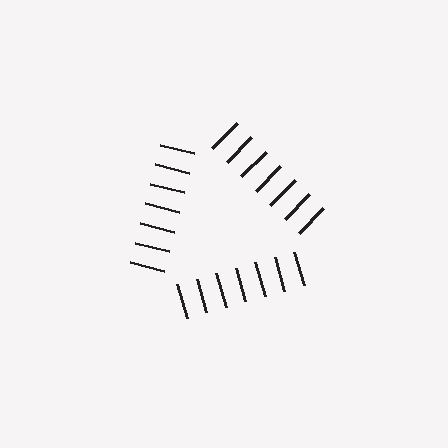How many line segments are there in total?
21 — 7 along each of the 3 edges.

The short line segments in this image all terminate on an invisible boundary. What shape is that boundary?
An illusory triangle — the line segments terminate on its edges but no continuous stroke is drawn.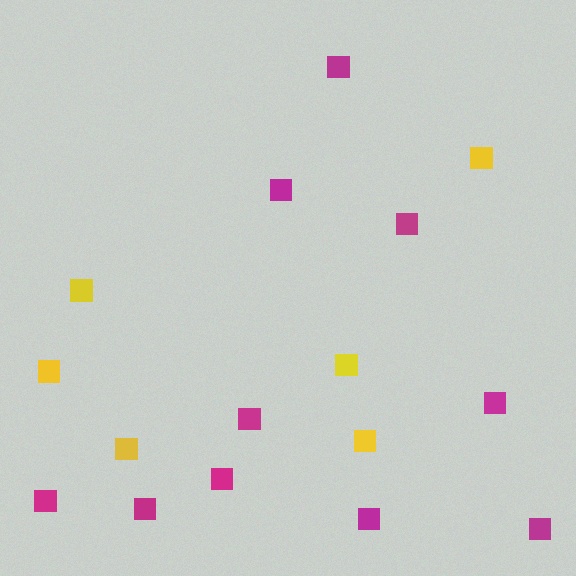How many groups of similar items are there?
There are 2 groups: one group of yellow squares (6) and one group of magenta squares (10).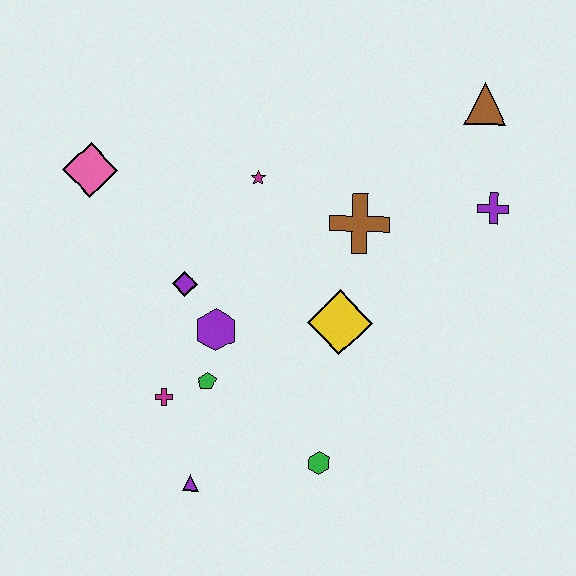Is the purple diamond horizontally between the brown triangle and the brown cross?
No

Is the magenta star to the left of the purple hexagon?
No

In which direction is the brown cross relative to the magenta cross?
The brown cross is to the right of the magenta cross.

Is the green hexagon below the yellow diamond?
Yes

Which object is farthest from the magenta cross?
The brown triangle is farthest from the magenta cross.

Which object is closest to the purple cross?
The brown triangle is closest to the purple cross.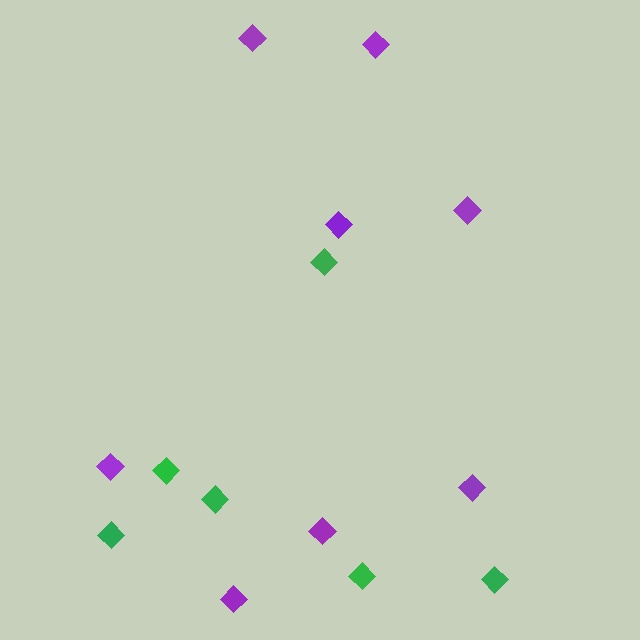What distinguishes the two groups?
There are 2 groups: one group of purple diamonds (8) and one group of green diamonds (6).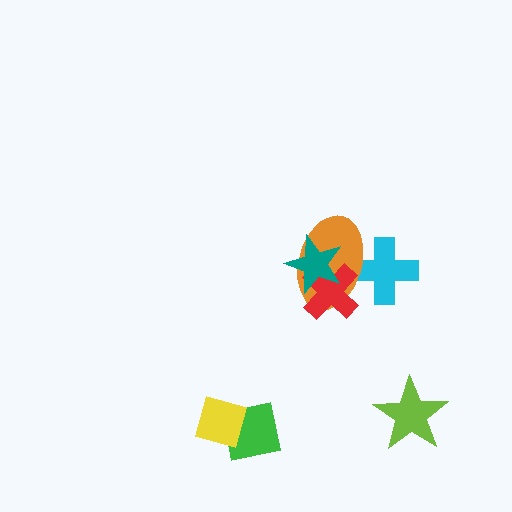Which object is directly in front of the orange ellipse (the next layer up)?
The red cross is directly in front of the orange ellipse.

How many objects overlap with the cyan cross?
1 object overlaps with the cyan cross.